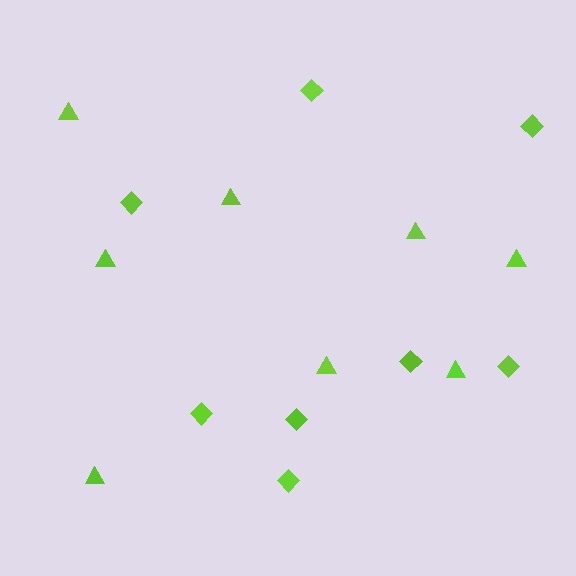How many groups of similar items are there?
There are 2 groups: one group of diamonds (8) and one group of triangles (8).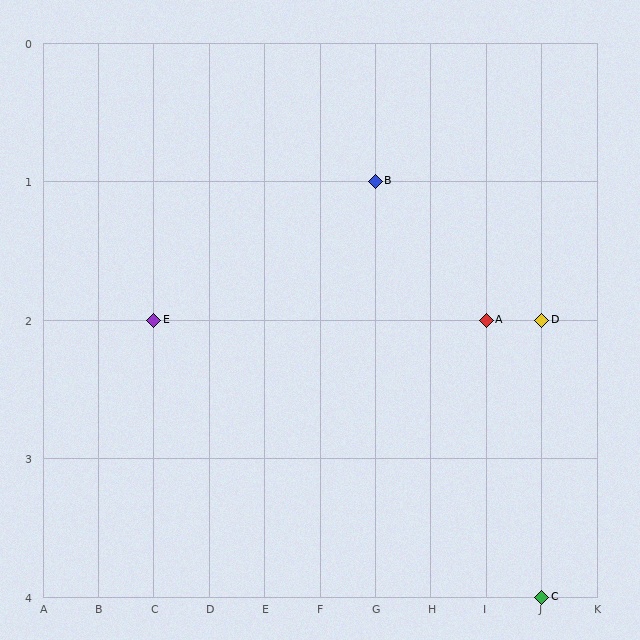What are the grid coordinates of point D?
Point D is at grid coordinates (J, 2).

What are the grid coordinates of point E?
Point E is at grid coordinates (C, 2).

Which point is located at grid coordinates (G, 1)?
Point B is at (G, 1).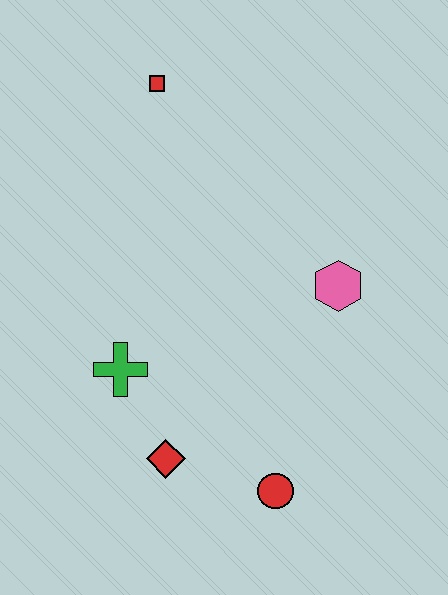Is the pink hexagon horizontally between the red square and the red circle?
No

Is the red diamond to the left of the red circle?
Yes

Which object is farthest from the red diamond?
The red square is farthest from the red diamond.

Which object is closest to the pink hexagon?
The red circle is closest to the pink hexagon.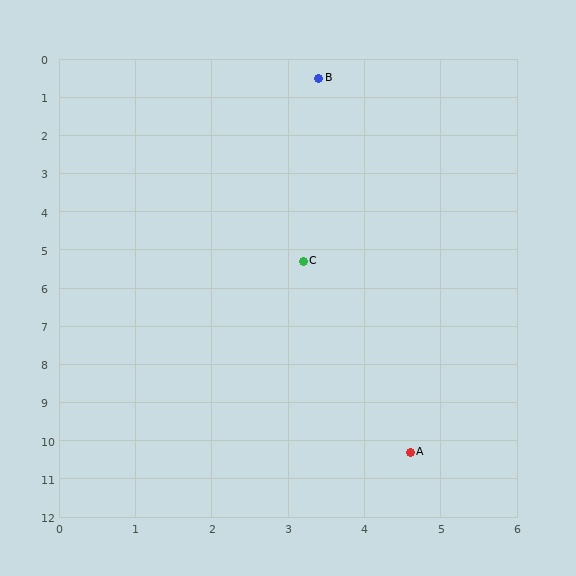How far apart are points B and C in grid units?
Points B and C are about 4.8 grid units apart.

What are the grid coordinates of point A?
Point A is at approximately (4.6, 10.3).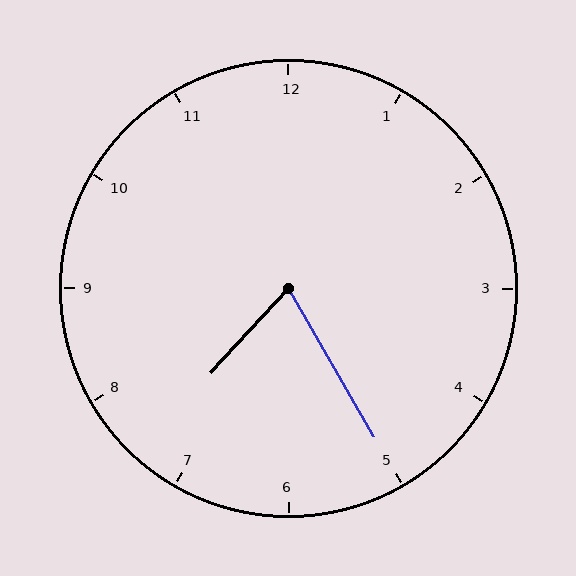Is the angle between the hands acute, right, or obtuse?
It is acute.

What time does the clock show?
7:25.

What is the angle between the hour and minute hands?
Approximately 72 degrees.